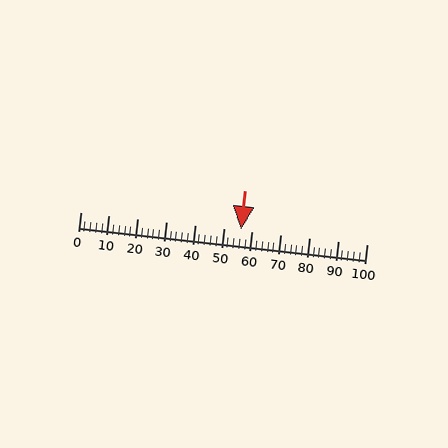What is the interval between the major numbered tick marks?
The major tick marks are spaced 10 units apart.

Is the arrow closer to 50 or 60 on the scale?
The arrow is closer to 60.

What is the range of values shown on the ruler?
The ruler shows values from 0 to 100.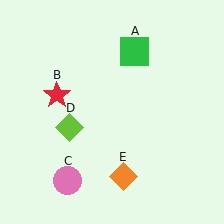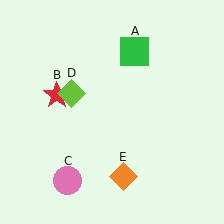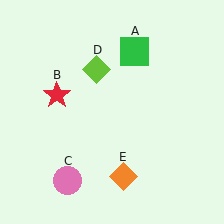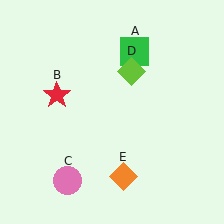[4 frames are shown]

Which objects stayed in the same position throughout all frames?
Green square (object A) and red star (object B) and pink circle (object C) and orange diamond (object E) remained stationary.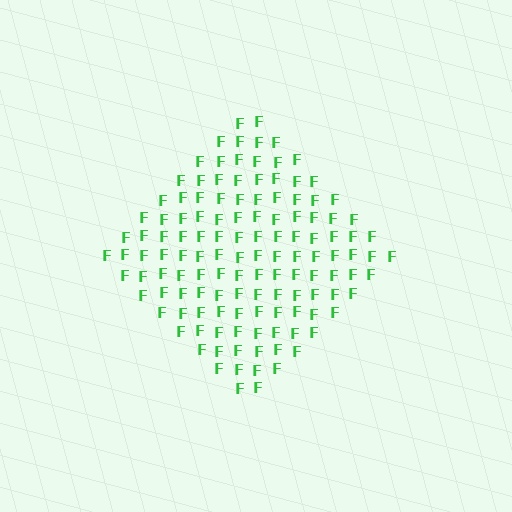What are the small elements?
The small elements are letter F's.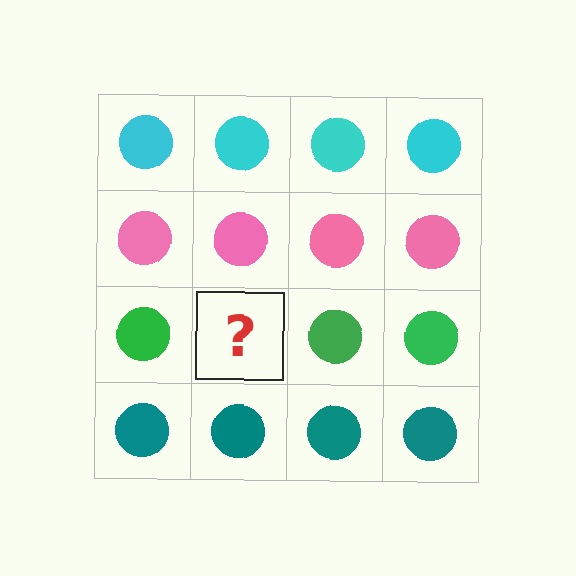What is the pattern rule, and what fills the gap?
The rule is that each row has a consistent color. The gap should be filled with a green circle.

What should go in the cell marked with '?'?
The missing cell should contain a green circle.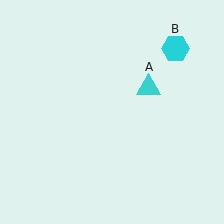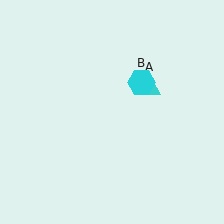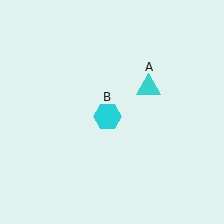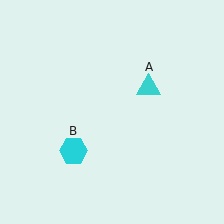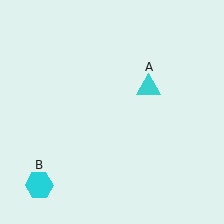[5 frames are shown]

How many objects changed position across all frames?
1 object changed position: cyan hexagon (object B).